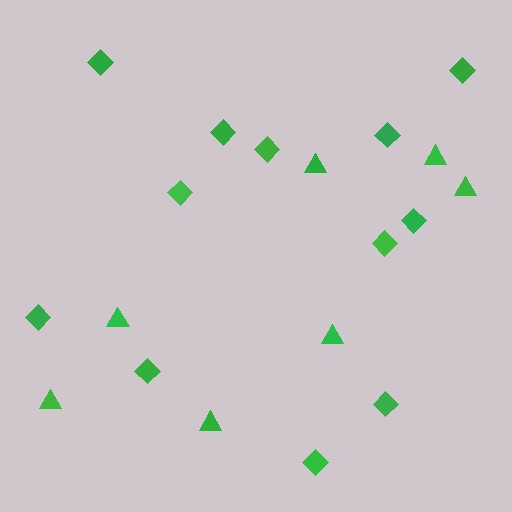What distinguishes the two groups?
There are 2 groups: one group of triangles (7) and one group of diamonds (12).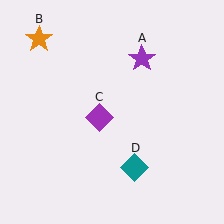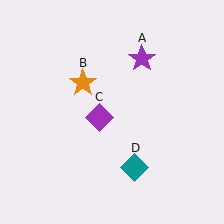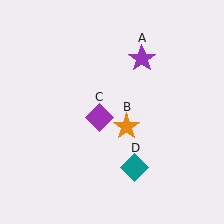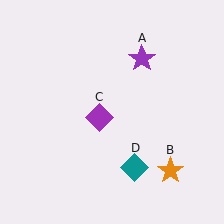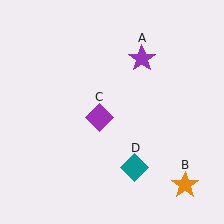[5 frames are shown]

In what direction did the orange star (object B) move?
The orange star (object B) moved down and to the right.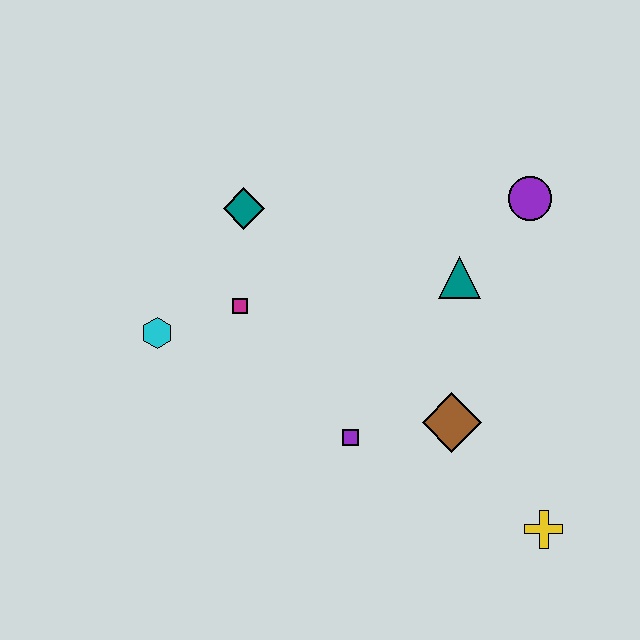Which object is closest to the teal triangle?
The purple circle is closest to the teal triangle.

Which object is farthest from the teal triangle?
The cyan hexagon is farthest from the teal triangle.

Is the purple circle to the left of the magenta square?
No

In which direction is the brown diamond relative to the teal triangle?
The brown diamond is below the teal triangle.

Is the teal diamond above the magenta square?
Yes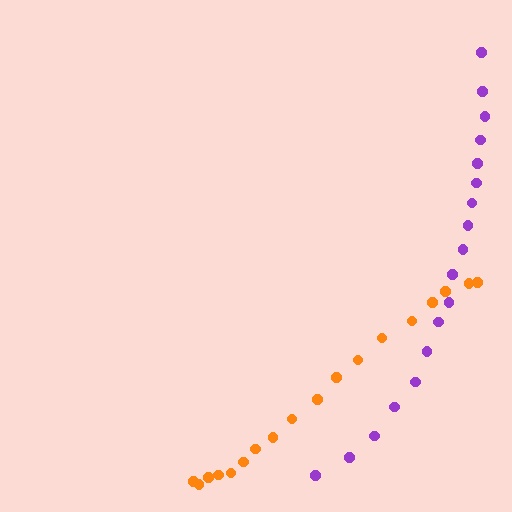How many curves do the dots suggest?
There are 2 distinct paths.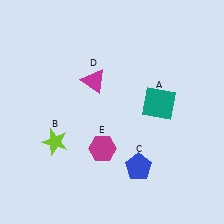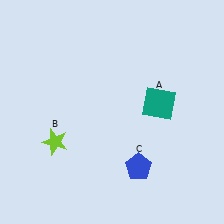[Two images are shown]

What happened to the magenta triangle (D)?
The magenta triangle (D) was removed in Image 2. It was in the top-left area of Image 1.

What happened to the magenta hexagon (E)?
The magenta hexagon (E) was removed in Image 2. It was in the bottom-left area of Image 1.